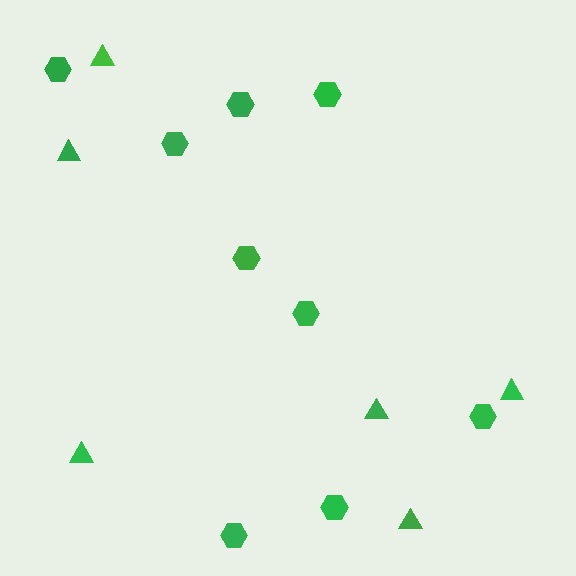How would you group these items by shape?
There are 2 groups: one group of triangles (6) and one group of hexagons (9).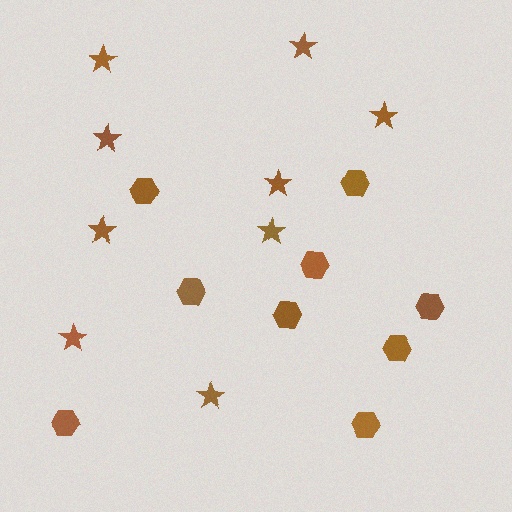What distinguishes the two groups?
There are 2 groups: one group of hexagons (9) and one group of stars (9).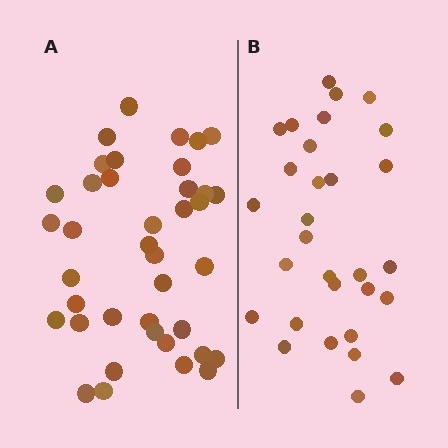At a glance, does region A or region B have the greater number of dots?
Region A (the left region) has more dots.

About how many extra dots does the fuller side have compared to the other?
Region A has roughly 8 or so more dots than region B.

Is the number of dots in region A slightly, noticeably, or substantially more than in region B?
Region A has noticeably more, but not dramatically so. The ratio is roughly 1.3 to 1.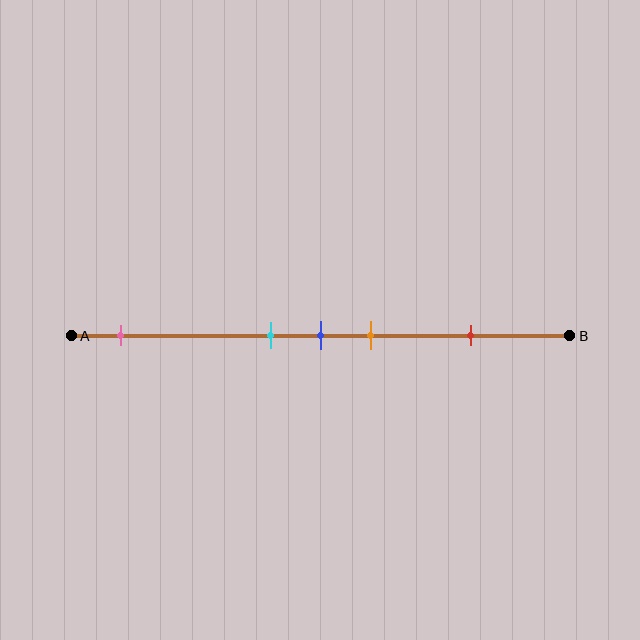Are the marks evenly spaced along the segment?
No, the marks are not evenly spaced.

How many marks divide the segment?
There are 5 marks dividing the segment.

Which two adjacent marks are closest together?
The cyan and blue marks are the closest adjacent pair.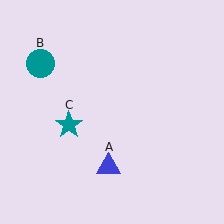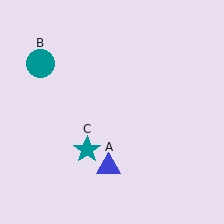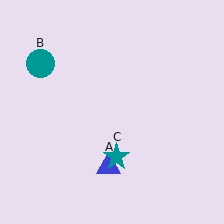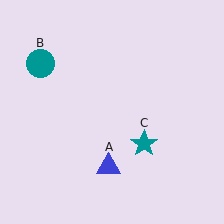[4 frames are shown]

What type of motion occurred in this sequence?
The teal star (object C) rotated counterclockwise around the center of the scene.